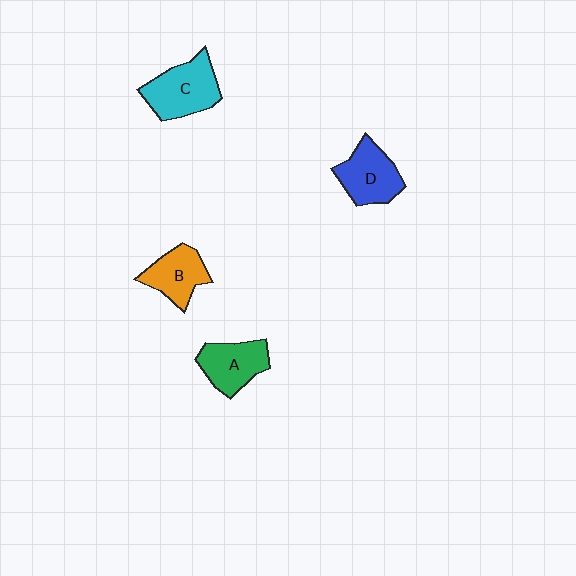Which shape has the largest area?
Shape C (cyan).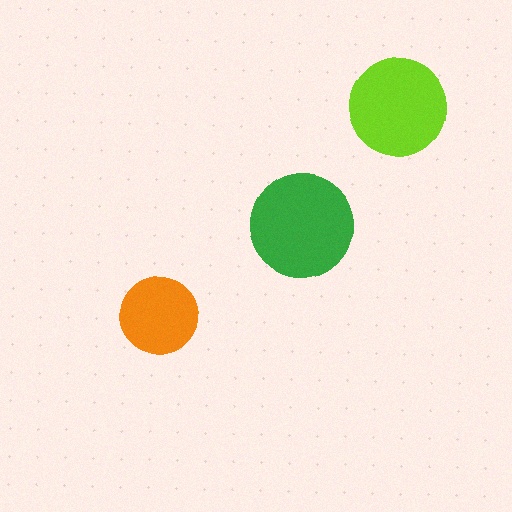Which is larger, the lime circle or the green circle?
The green one.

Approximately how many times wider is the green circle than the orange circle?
About 1.5 times wider.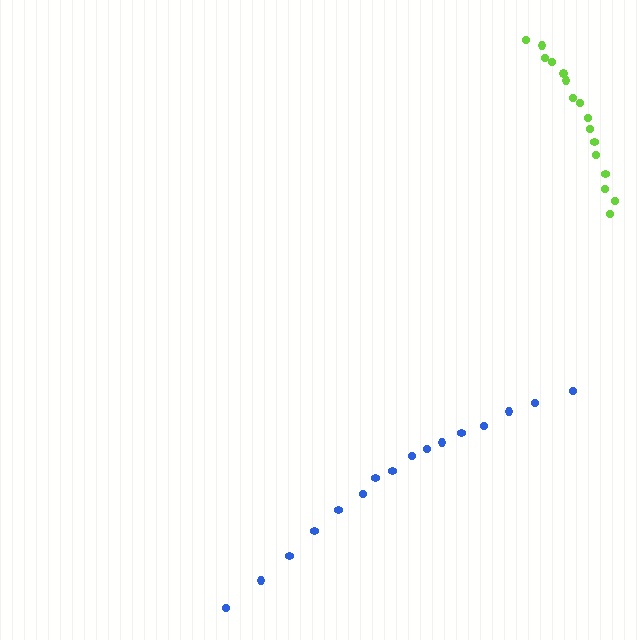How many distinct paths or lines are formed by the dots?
There are 2 distinct paths.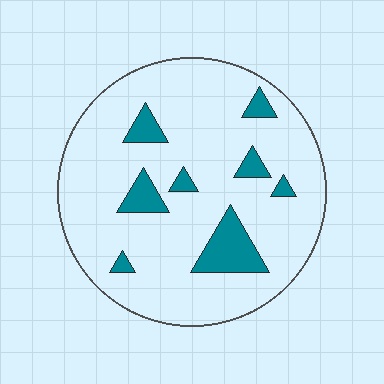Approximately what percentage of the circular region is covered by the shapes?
Approximately 15%.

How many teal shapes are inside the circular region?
8.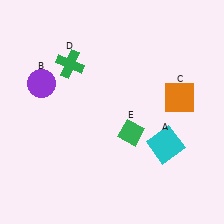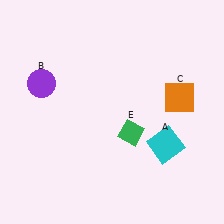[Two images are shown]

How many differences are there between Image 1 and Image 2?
There is 1 difference between the two images.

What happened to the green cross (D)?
The green cross (D) was removed in Image 2. It was in the top-left area of Image 1.